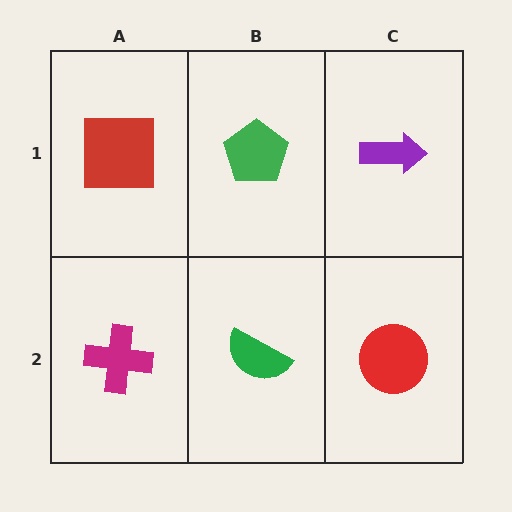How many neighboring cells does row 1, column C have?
2.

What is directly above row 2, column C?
A purple arrow.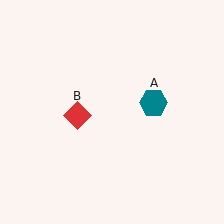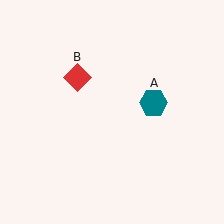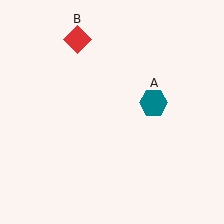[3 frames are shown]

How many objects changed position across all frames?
1 object changed position: red diamond (object B).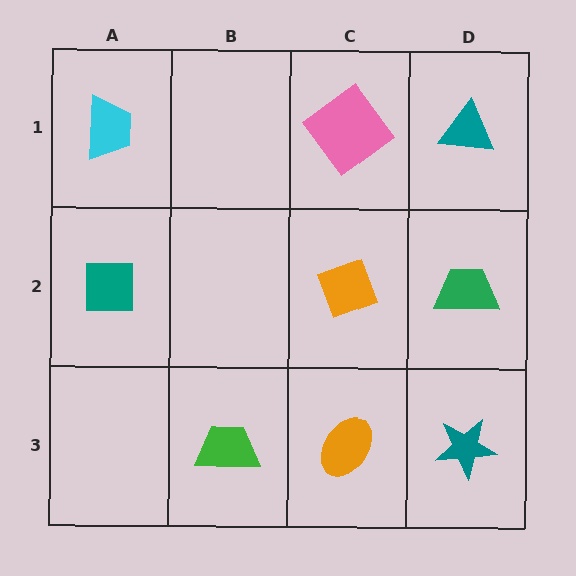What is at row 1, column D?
A teal triangle.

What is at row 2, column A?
A teal square.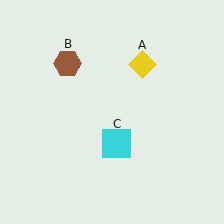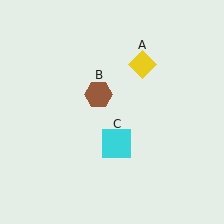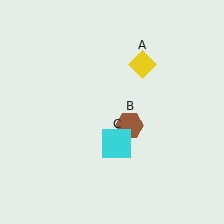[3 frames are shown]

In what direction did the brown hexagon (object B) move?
The brown hexagon (object B) moved down and to the right.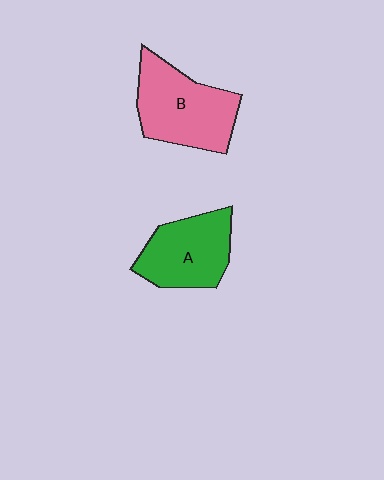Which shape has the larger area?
Shape B (pink).